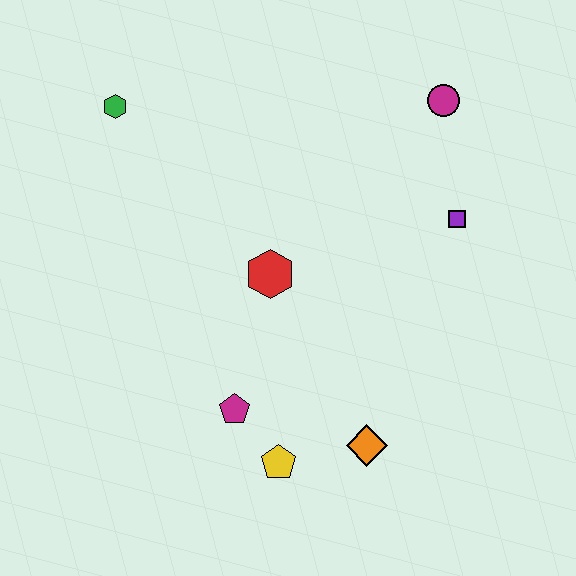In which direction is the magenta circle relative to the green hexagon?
The magenta circle is to the right of the green hexagon.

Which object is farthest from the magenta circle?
The yellow pentagon is farthest from the magenta circle.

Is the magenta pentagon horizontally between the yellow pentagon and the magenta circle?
No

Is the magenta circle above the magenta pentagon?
Yes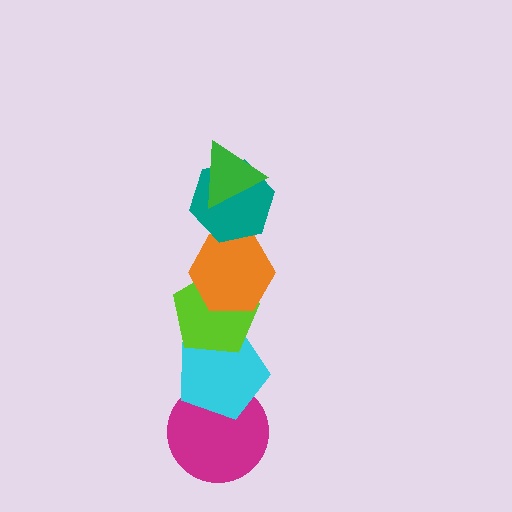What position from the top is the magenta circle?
The magenta circle is 6th from the top.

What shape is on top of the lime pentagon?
The orange hexagon is on top of the lime pentagon.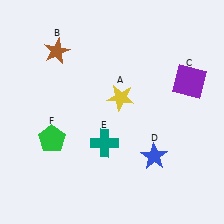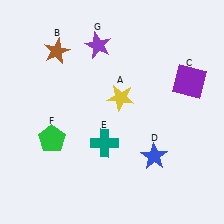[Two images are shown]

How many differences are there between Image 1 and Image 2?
There is 1 difference between the two images.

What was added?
A purple star (G) was added in Image 2.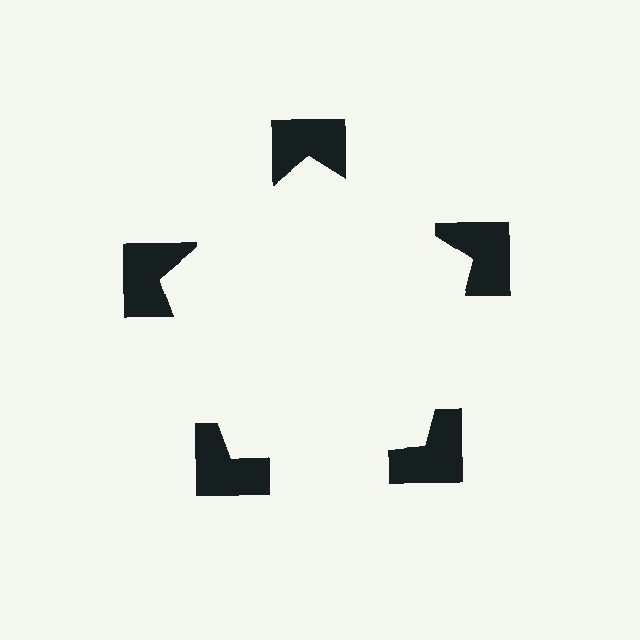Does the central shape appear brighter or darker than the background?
It typically appears slightly brighter than the background, even though no actual brightness change is drawn.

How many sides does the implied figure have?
5 sides.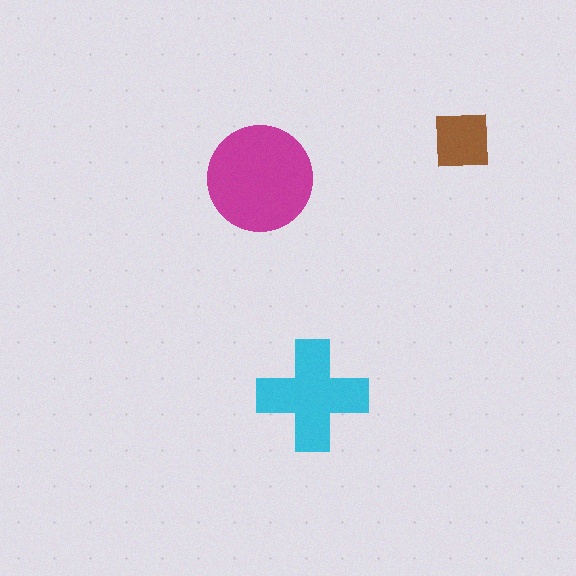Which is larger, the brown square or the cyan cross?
The cyan cross.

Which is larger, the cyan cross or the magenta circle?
The magenta circle.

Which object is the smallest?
The brown square.